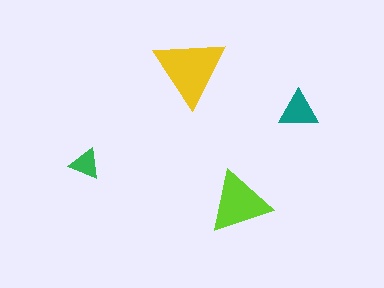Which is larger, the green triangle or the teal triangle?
The teal one.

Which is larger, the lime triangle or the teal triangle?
The lime one.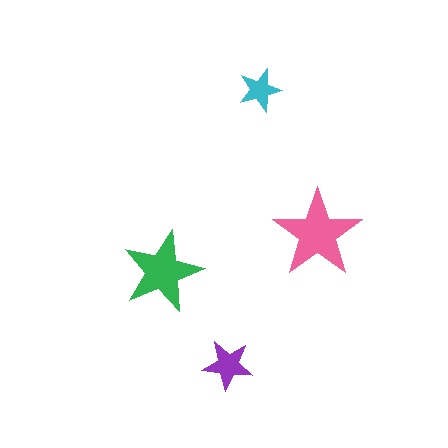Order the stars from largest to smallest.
the pink one, the green one, the purple one, the cyan one.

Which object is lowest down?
The purple star is bottommost.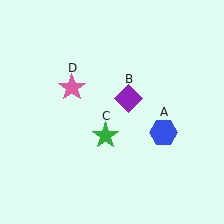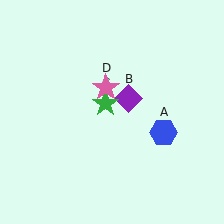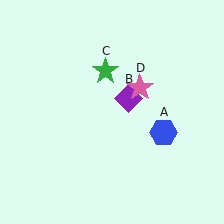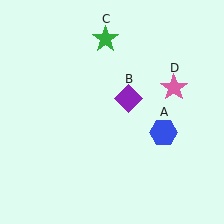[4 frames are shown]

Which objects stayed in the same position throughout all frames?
Blue hexagon (object A) and purple diamond (object B) remained stationary.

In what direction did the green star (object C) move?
The green star (object C) moved up.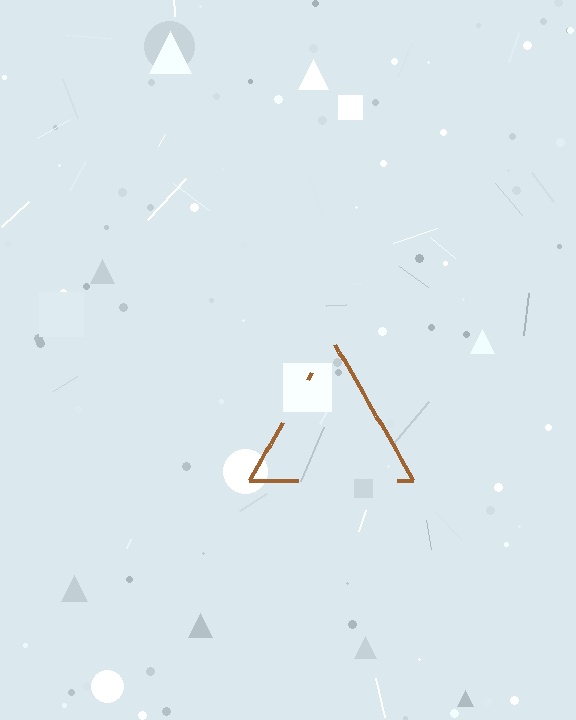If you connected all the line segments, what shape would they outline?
They would outline a triangle.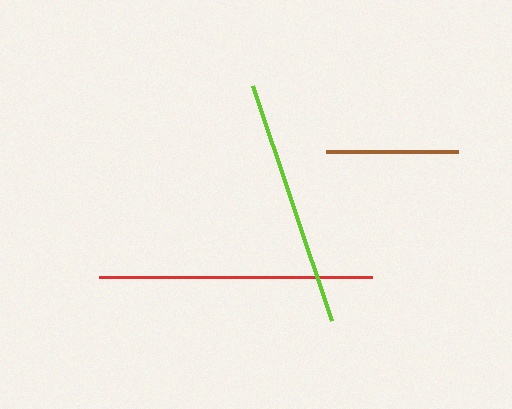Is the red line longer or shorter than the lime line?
The red line is longer than the lime line.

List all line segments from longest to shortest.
From longest to shortest: red, lime, brown.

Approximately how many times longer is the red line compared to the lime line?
The red line is approximately 1.1 times the length of the lime line.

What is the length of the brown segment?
The brown segment is approximately 132 pixels long.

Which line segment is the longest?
The red line is the longest at approximately 273 pixels.